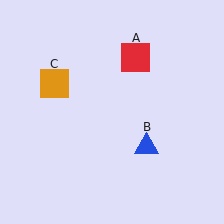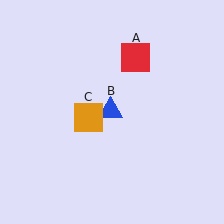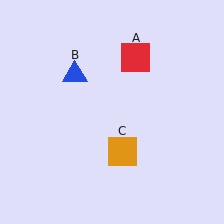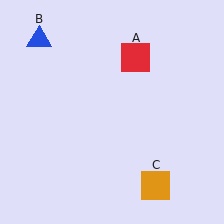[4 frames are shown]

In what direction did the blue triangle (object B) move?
The blue triangle (object B) moved up and to the left.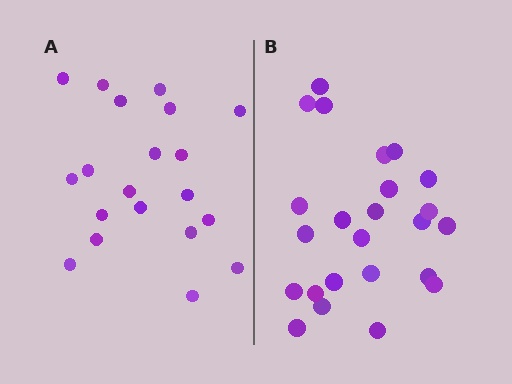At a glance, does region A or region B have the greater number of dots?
Region B (the right region) has more dots.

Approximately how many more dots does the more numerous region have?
Region B has about 4 more dots than region A.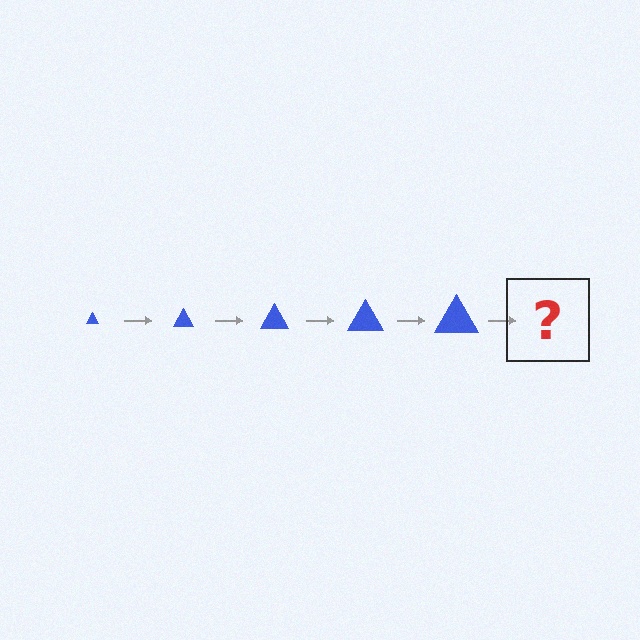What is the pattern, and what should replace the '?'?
The pattern is that the triangle gets progressively larger each step. The '?' should be a blue triangle, larger than the previous one.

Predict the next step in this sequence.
The next step is a blue triangle, larger than the previous one.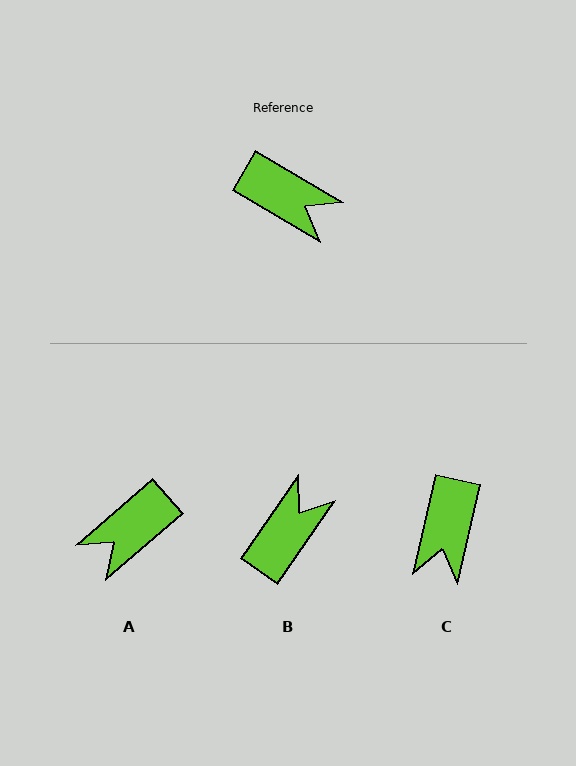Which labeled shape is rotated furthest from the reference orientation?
A, about 109 degrees away.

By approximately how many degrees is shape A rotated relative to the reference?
Approximately 109 degrees clockwise.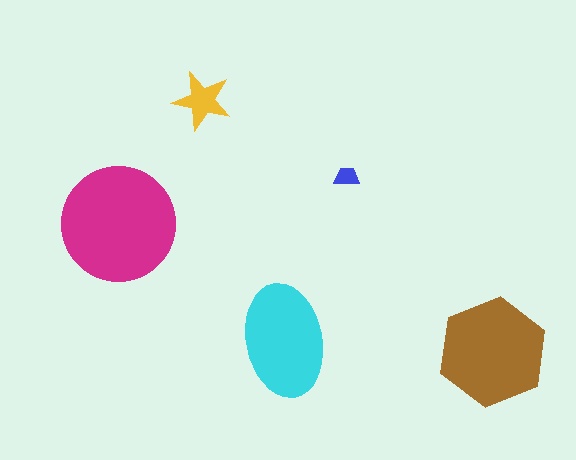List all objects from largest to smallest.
The magenta circle, the brown hexagon, the cyan ellipse, the yellow star, the blue trapezoid.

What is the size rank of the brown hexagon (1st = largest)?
2nd.